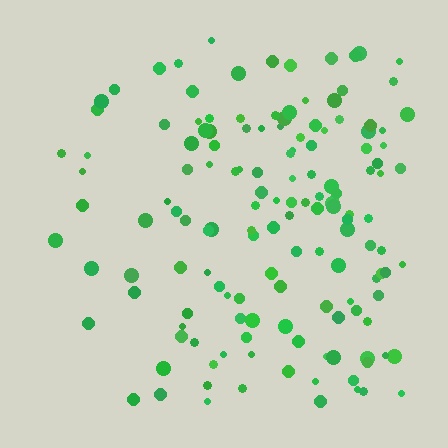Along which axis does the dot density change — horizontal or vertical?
Horizontal.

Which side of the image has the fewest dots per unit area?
The left.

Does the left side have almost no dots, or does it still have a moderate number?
Still a moderate number, just noticeably fewer than the right.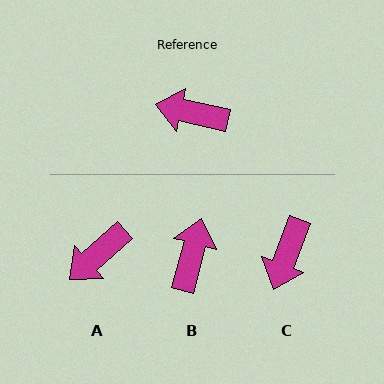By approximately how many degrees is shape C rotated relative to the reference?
Approximately 81 degrees counter-clockwise.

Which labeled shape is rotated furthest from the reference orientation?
B, about 92 degrees away.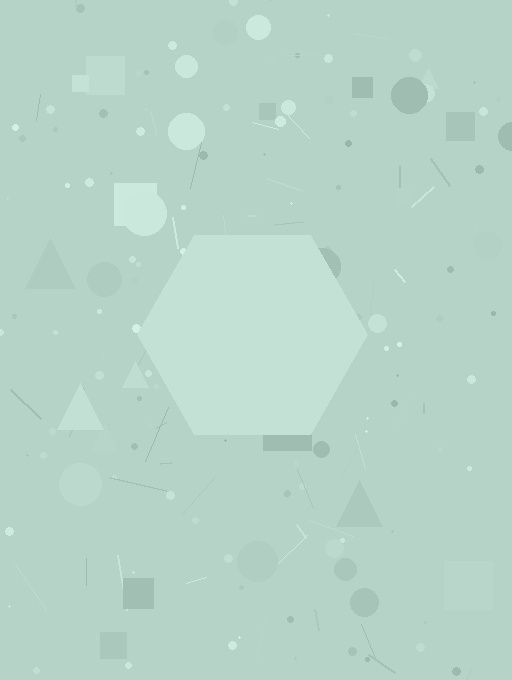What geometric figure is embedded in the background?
A hexagon is embedded in the background.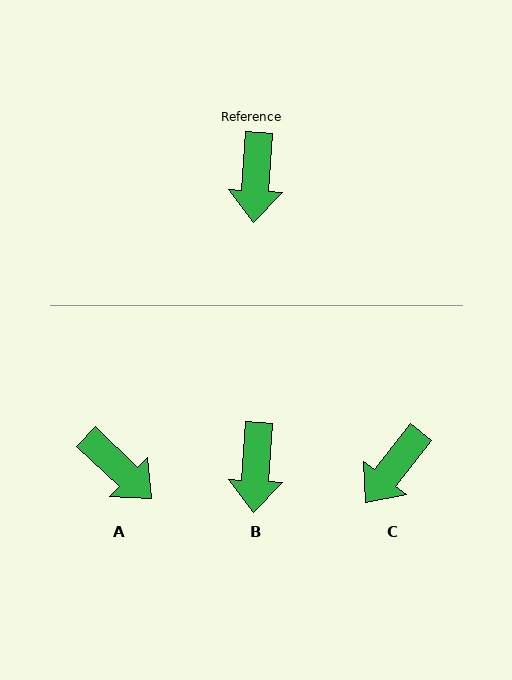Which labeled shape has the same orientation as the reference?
B.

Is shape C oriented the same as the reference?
No, it is off by about 34 degrees.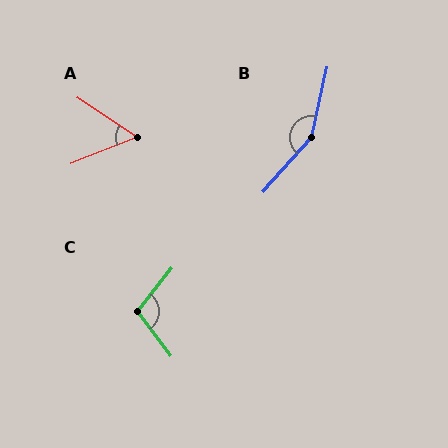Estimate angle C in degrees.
Approximately 105 degrees.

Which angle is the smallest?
A, at approximately 55 degrees.